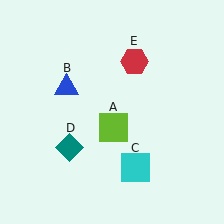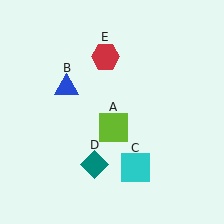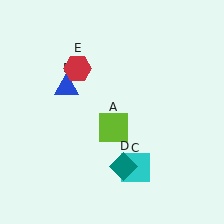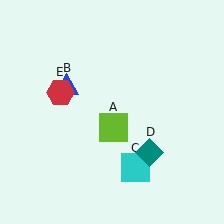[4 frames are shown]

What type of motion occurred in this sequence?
The teal diamond (object D), red hexagon (object E) rotated counterclockwise around the center of the scene.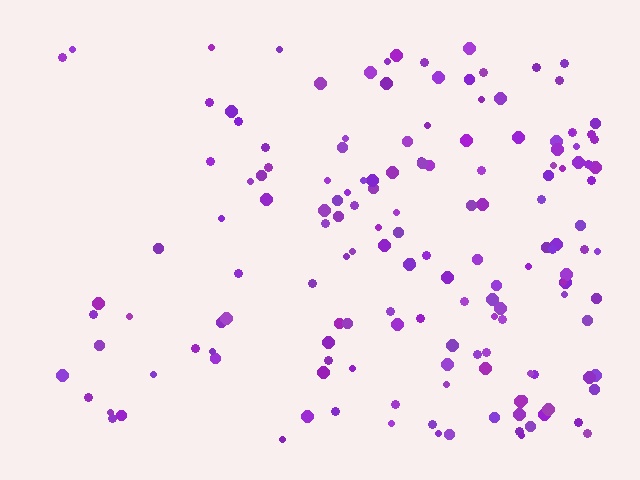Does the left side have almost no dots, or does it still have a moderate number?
Still a moderate number, just noticeably fewer than the right.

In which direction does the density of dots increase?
From left to right, with the right side densest.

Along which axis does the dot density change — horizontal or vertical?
Horizontal.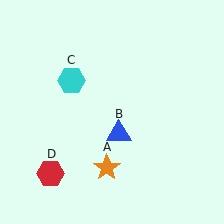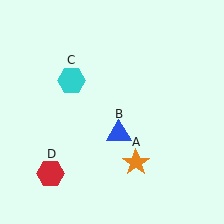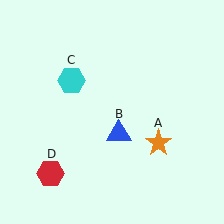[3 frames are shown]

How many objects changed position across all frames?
1 object changed position: orange star (object A).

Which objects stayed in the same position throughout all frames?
Blue triangle (object B) and cyan hexagon (object C) and red hexagon (object D) remained stationary.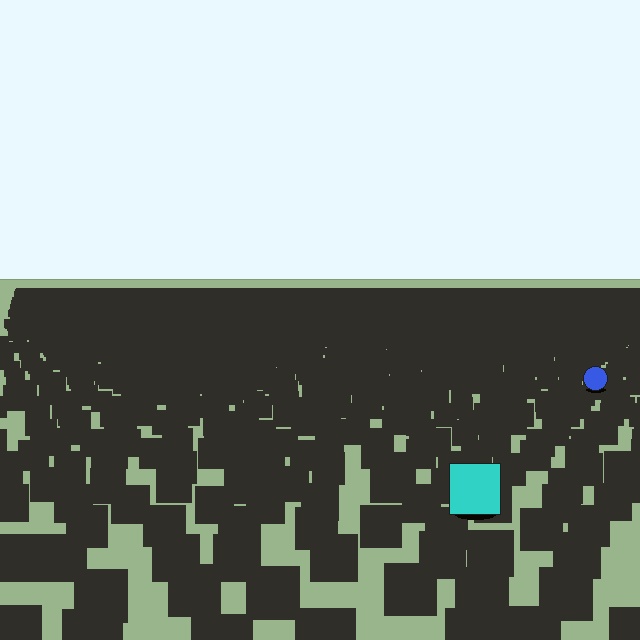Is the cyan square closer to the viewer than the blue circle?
Yes. The cyan square is closer — you can tell from the texture gradient: the ground texture is coarser near it.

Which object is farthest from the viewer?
The blue circle is farthest from the viewer. It appears smaller and the ground texture around it is denser.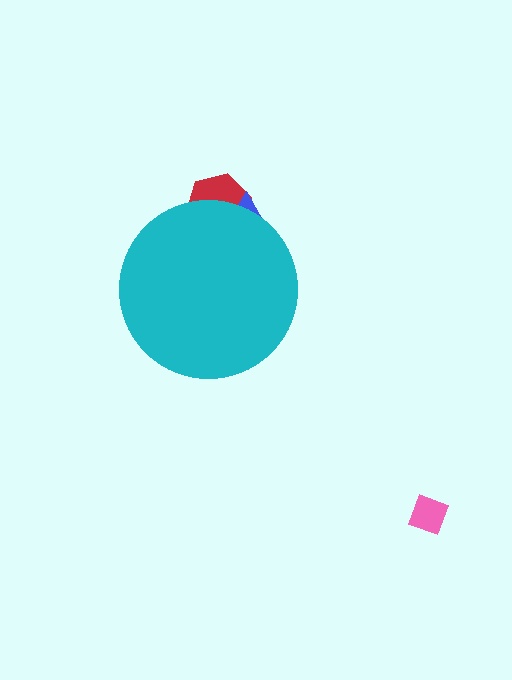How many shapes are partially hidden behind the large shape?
2 shapes are partially hidden.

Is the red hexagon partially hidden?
Yes, the red hexagon is partially hidden behind the cyan circle.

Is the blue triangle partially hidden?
Yes, the blue triangle is partially hidden behind the cyan circle.